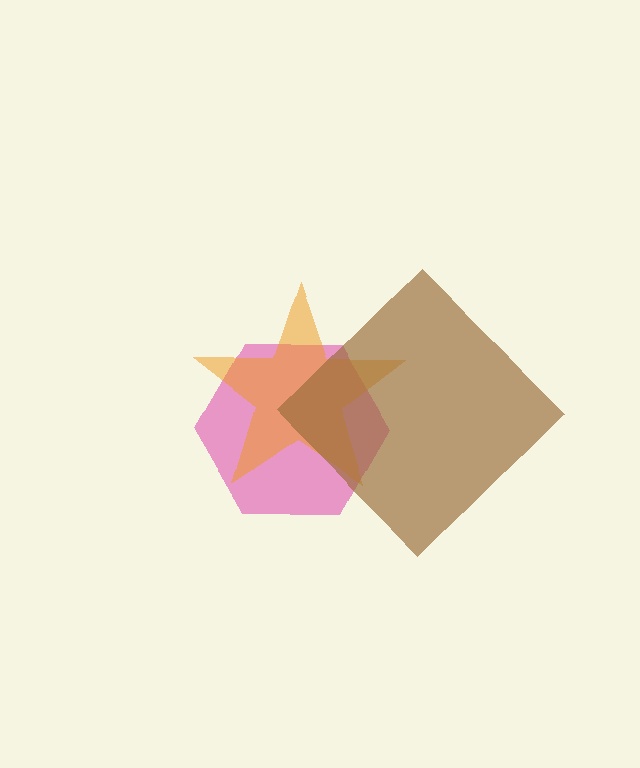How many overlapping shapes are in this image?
There are 3 overlapping shapes in the image.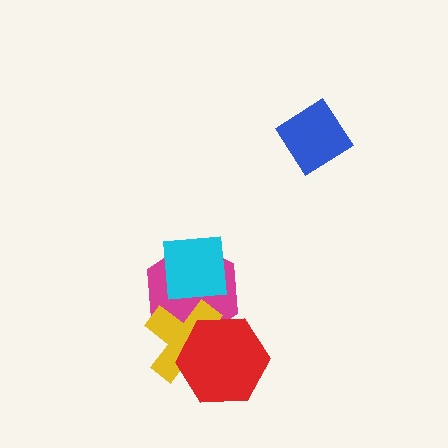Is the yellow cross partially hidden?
Yes, it is partially covered by another shape.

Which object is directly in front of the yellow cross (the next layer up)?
The cyan square is directly in front of the yellow cross.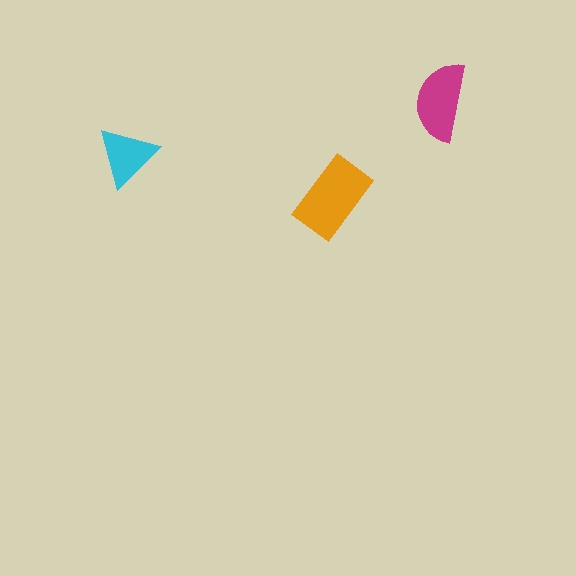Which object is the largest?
The orange rectangle.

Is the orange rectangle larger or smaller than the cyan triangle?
Larger.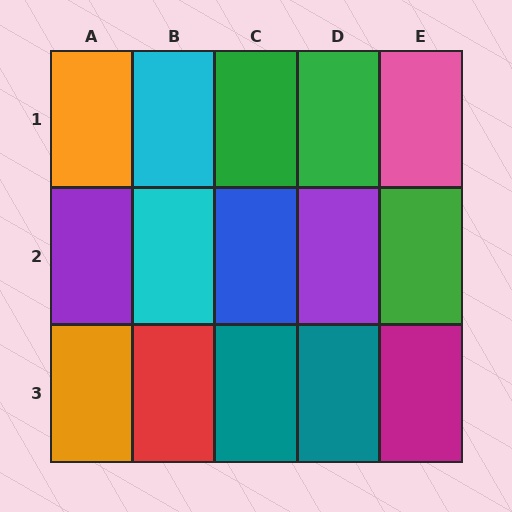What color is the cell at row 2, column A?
Purple.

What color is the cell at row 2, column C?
Blue.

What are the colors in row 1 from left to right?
Orange, cyan, green, green, pink.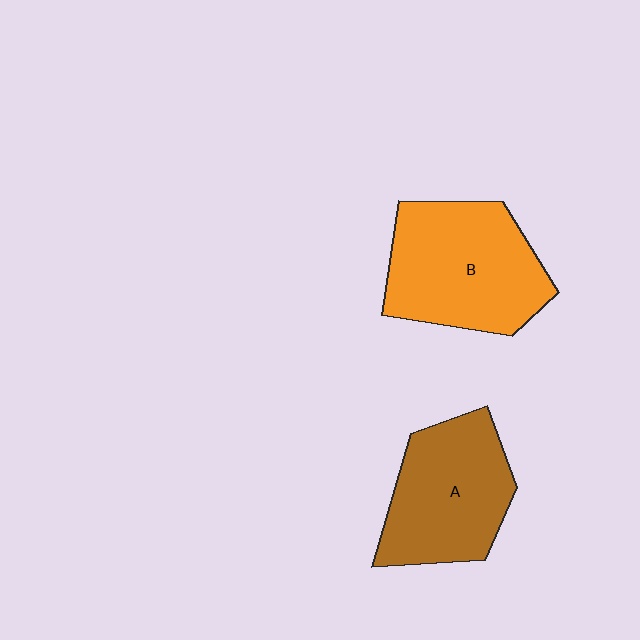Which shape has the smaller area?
Shape A (brown).